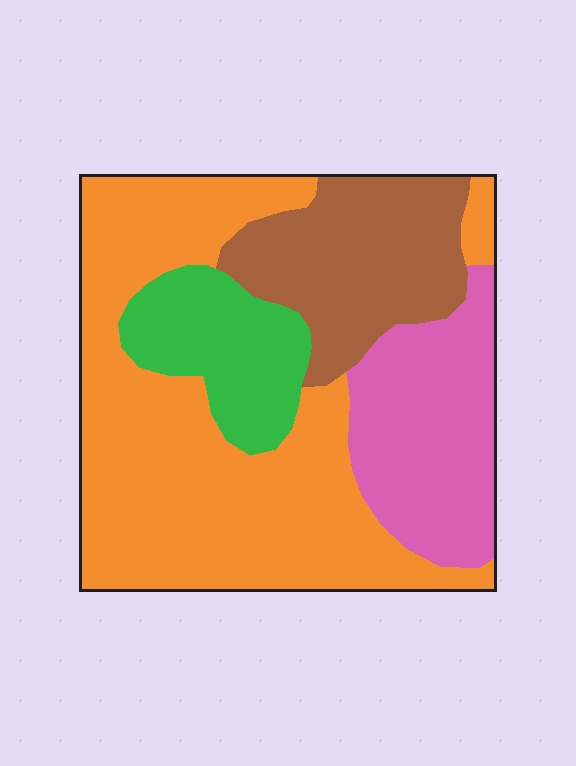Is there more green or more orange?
Orange.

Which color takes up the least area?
Green, at roughly 15%.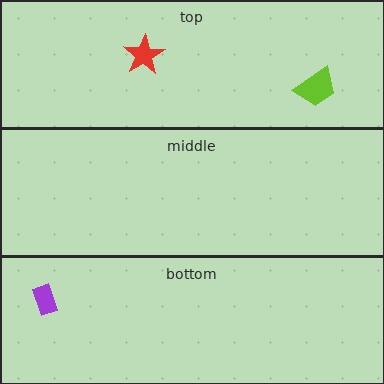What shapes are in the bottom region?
The purple rectangle.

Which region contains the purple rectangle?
The bottom region.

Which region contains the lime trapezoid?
The top region.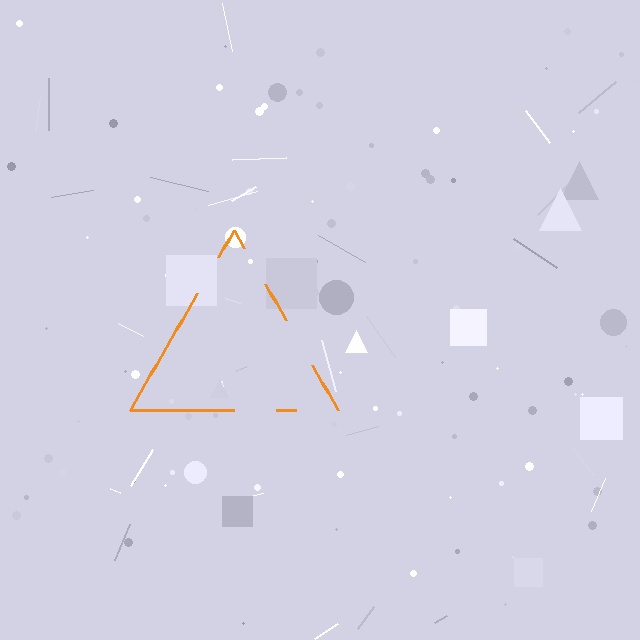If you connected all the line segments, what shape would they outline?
They would outline a triangle.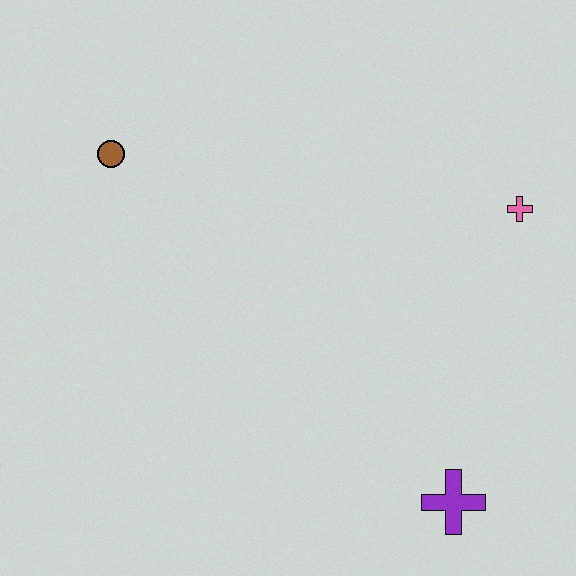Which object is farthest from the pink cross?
The brown circle is farthest from the pink cross.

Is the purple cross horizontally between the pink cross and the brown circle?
Yes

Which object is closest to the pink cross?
The purple cross is closest to the pink cross.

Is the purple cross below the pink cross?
Yes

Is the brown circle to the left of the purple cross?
Yes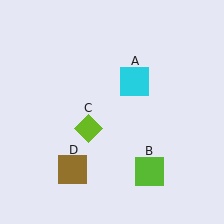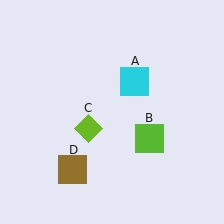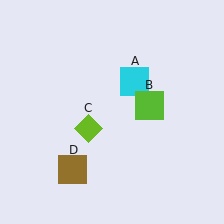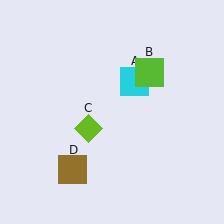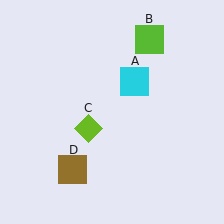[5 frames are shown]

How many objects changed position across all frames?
1 object changed position: lime square (object B).